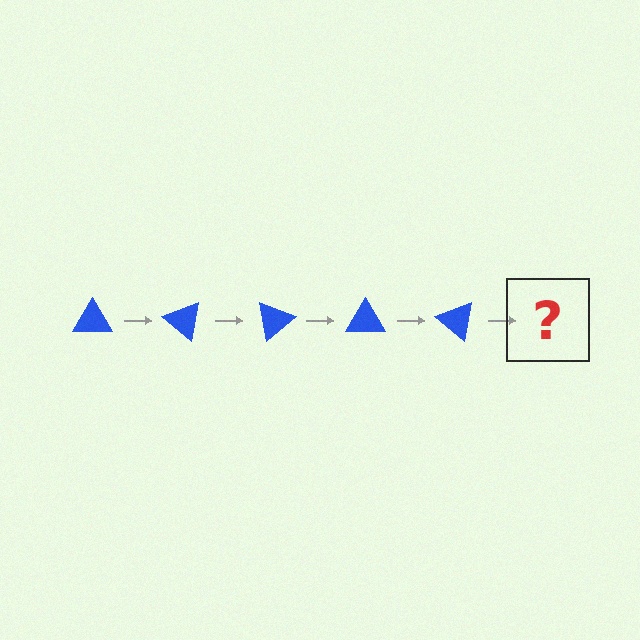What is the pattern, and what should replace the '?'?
The pattern is that the triangle rotates 40 degrees each step. The '?' should be a blue triangle rotated 200 degrees.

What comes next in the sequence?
The next element should be a blue triangle rotated 200 degrees.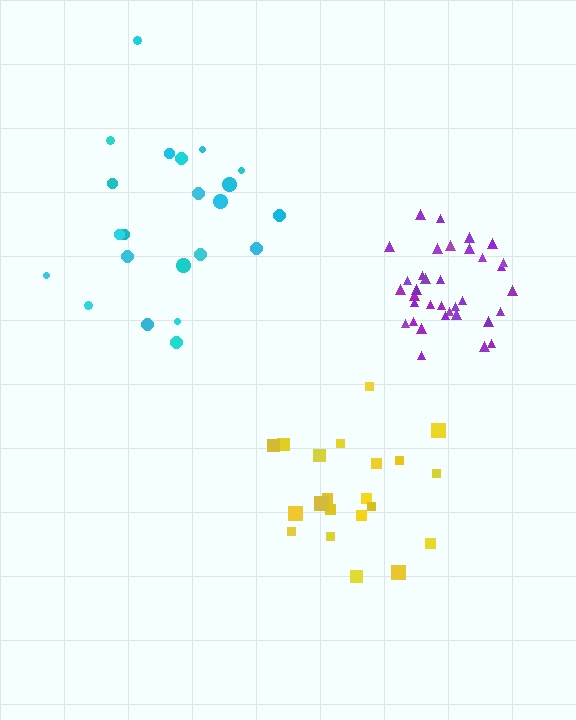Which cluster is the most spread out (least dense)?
Cyan.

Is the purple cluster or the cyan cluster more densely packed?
Purple.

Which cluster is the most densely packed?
Purple.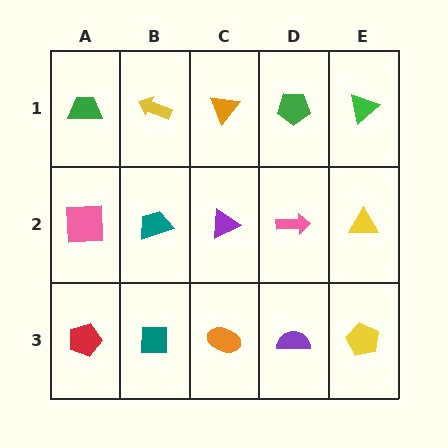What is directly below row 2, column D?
A purple semicircle.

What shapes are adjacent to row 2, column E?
A green triangle (row 1, column E), a yellow pentagon (row 3, column E), a pink arrow (row 2, column D).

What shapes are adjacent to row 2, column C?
An orange triangle (row 1, column C), an orange ellipse (row 3, column C), a teal trapezoid (row 2, column B), a pink arrow (row 2, column D).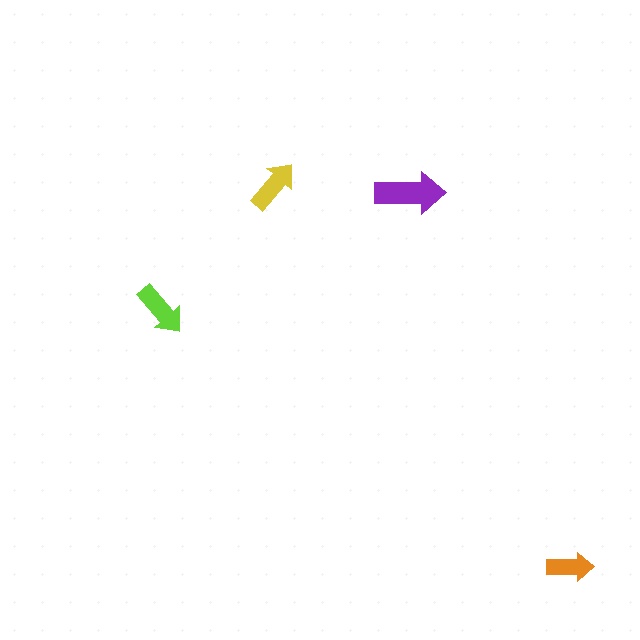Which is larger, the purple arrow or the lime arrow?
The purple one.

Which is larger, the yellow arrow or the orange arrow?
The yellow one.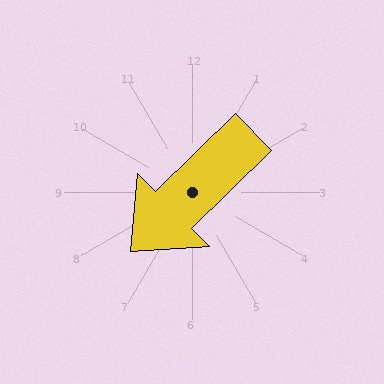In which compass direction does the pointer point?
Southwest.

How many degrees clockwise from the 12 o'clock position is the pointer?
Approximately 226 degrees.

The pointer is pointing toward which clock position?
Roughly 8 o'clock.